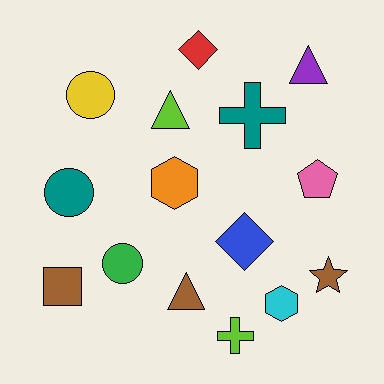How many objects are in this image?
There are 15 objects.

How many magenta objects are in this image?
There are no magenta objects.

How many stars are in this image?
There is 1 star.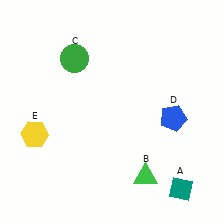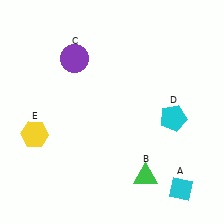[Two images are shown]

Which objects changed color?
A changed from teal to cyan. C changed from green to purple. D changed from blue to cyan.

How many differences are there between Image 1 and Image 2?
There are 3 differences between the two images.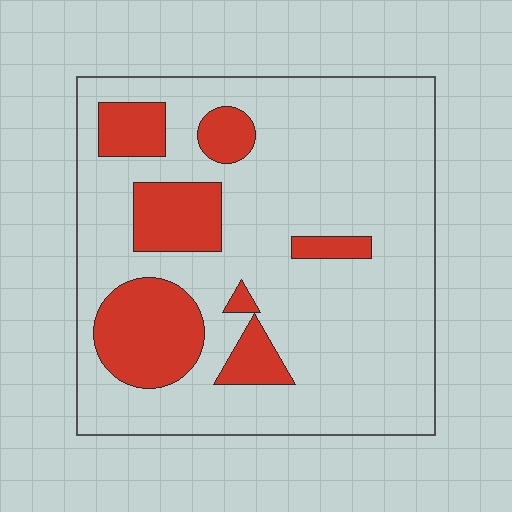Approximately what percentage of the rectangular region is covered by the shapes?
Approximately 20%.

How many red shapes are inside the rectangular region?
7.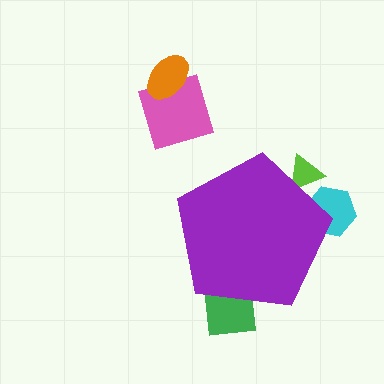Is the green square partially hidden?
Yes, the green square is partially hidden behind the purple pentagon.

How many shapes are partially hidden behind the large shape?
3 shapes are partially hidden.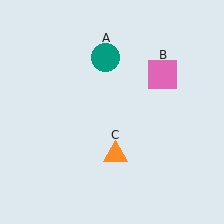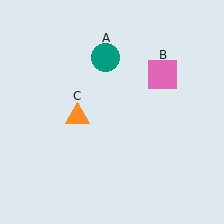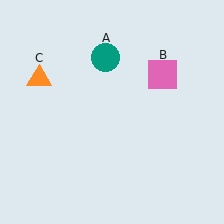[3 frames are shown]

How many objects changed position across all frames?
1 object changed position: orange triangle (object C).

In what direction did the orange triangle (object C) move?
The orange triangle (object C) moved up and to the left.